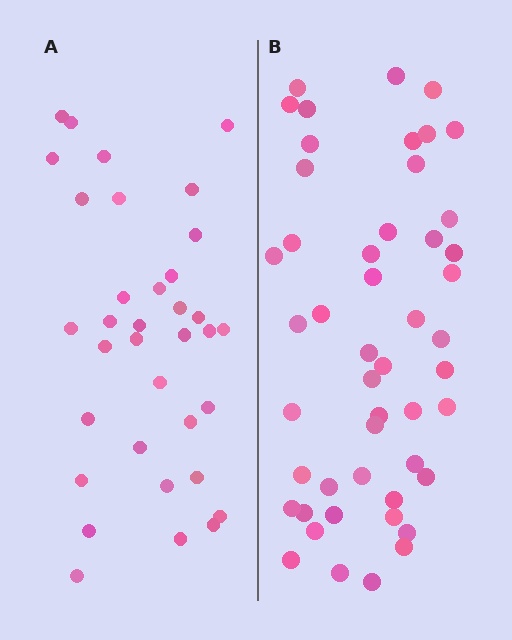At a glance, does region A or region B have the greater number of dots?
Region B (the right region) has more dots.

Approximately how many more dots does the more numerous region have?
Region B has approximately 15 more dots than region A.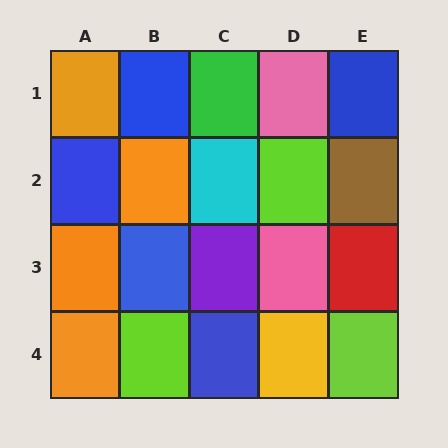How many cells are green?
1 cell is green.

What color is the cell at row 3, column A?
Orange.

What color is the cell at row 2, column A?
Blue.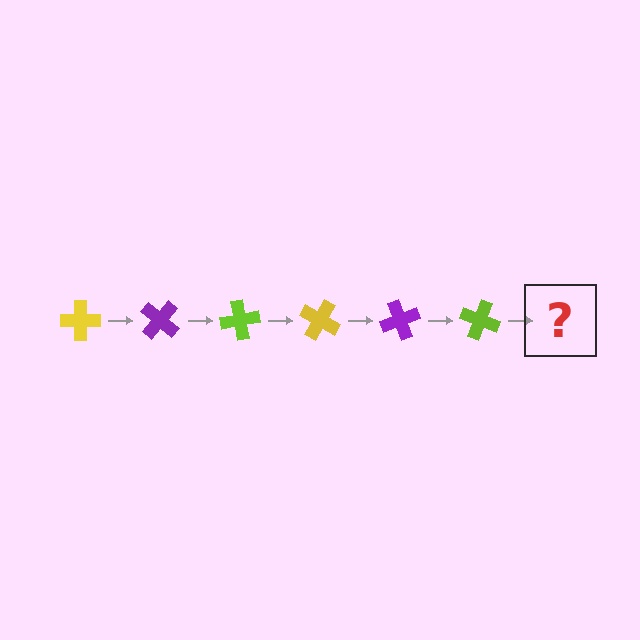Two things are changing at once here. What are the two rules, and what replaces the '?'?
The two rules are that it rotates 40 degrees each step and the color cycles through yellow, purple, and lime. The '?' should be a yellow cross, rotated 240 degrees from the start.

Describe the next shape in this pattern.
It should be a yellow cross, rotated 240 degrees from the start.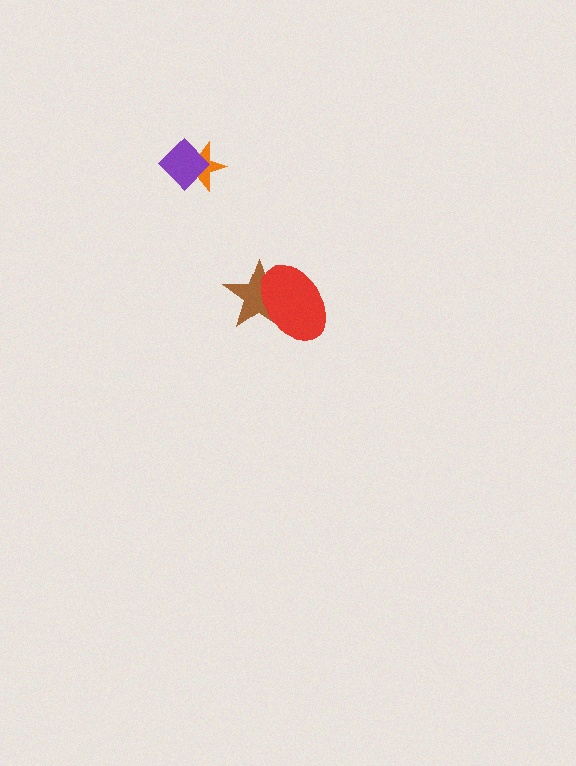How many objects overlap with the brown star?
1 object overlaps with the brown star.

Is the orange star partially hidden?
Yes, it is partially covered by another shape.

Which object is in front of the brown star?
The red ellipse is in front of the brown star.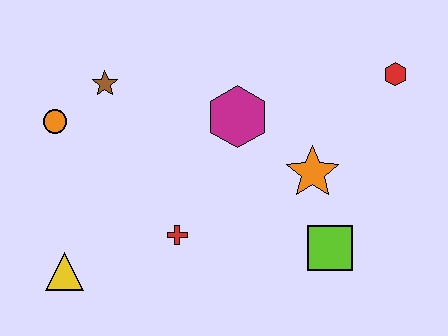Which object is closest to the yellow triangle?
The red cross is closest to the yellow triangle.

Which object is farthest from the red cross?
The red hexagon is farthest from the red cross.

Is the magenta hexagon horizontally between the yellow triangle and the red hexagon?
Yes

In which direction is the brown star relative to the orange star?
The brown star is to the left of the orange star.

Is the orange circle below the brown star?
Yes